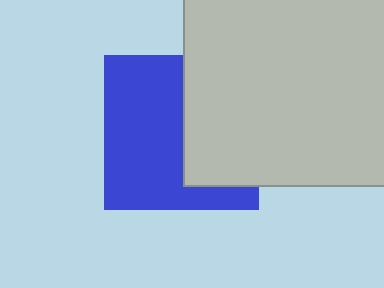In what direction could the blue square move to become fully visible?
The blue square could move left. That would shift it out from behind the light gray square entirely.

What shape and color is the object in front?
The object in front is a light gray square.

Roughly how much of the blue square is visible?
About half of it is visible (roughly 58%).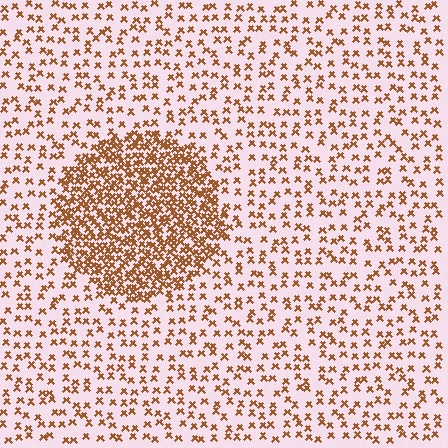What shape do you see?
I see a circle.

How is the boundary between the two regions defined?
The boundary is defined by a change in element density (approximately 2.9x ratio). All elements are the same color, size, and shape.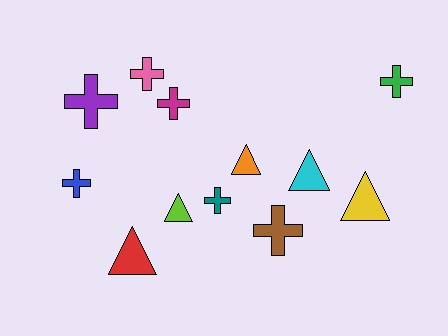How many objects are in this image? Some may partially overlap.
There are 12 objects.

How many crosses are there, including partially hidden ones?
There are 7 crosses.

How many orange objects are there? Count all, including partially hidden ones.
There is 1 orange object.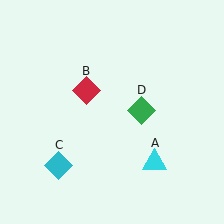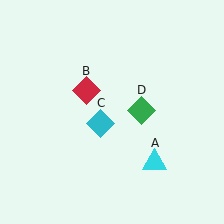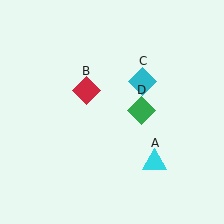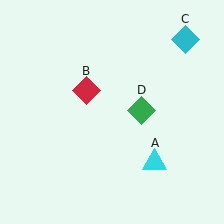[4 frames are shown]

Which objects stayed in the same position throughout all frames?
Cyan triangle (object A) and red diamond (object B) and green diamond (object D) remained stationary.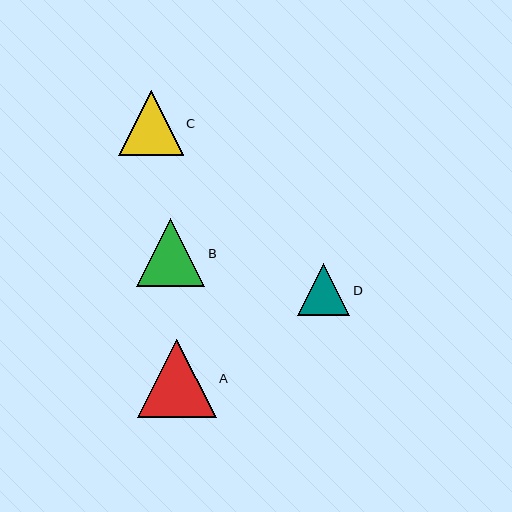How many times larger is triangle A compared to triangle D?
Triangle A is approximately 1.5 times the size of triangle D.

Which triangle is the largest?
Triangle A is the largest with a size of approximately 78 pixels.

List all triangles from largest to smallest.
From largest to smallest: A, B, C, D.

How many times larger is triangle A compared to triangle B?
Triangle A is approximately 1.2 times the size of triangle B.